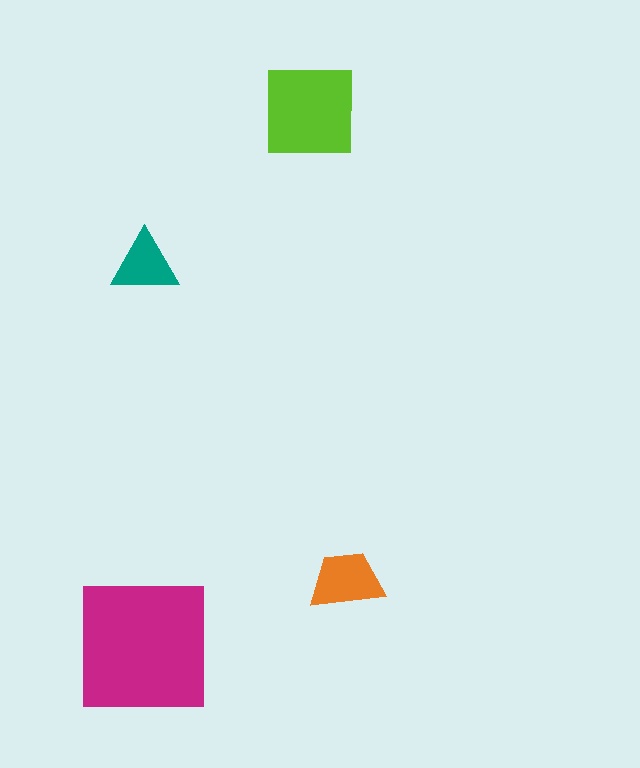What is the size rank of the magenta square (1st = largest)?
1st.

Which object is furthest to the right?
The orange trapezoid is rightmost.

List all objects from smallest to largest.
The teal triangle, the orange trapezoid, the lime square, the magenta square.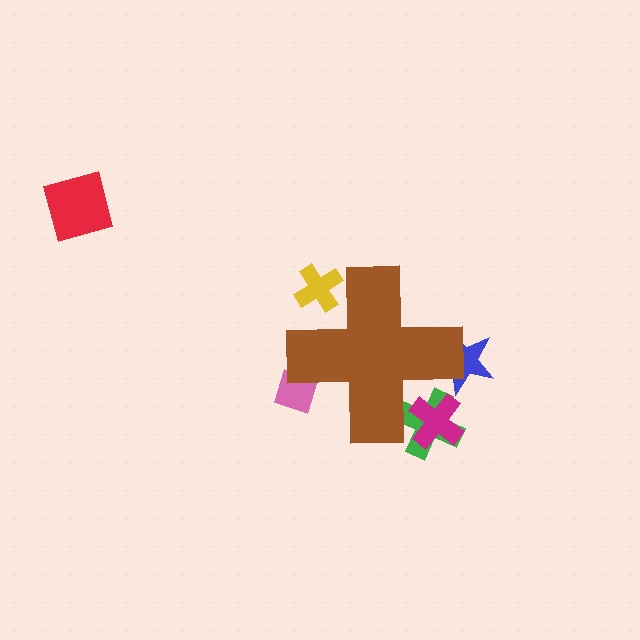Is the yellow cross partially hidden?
Yes, the yellow cross is partially hidden behind the brown cross.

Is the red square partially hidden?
No, the red square is fully visible.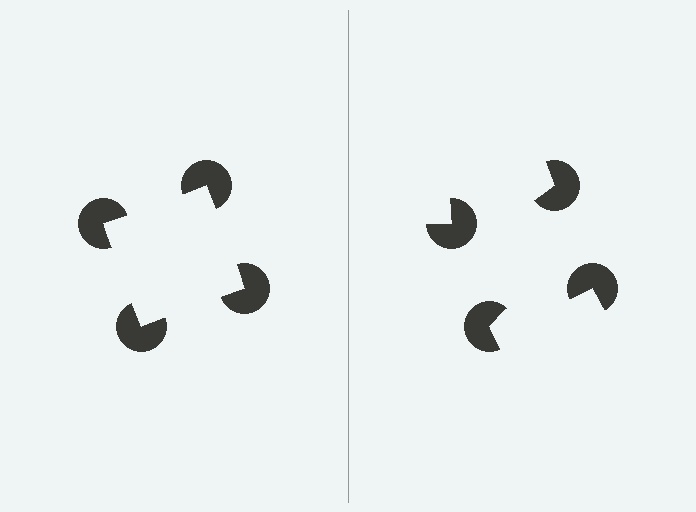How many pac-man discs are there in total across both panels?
8 — 4 on each side.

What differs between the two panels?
The pac-man discs are positioned identically on both sides; only the wedge orientations differ. On the left they align to a square; on the right they are misaligned.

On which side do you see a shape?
An illusory square appears on the left side. On the right side the wedge cuts are rotated, so no coherent shape forms.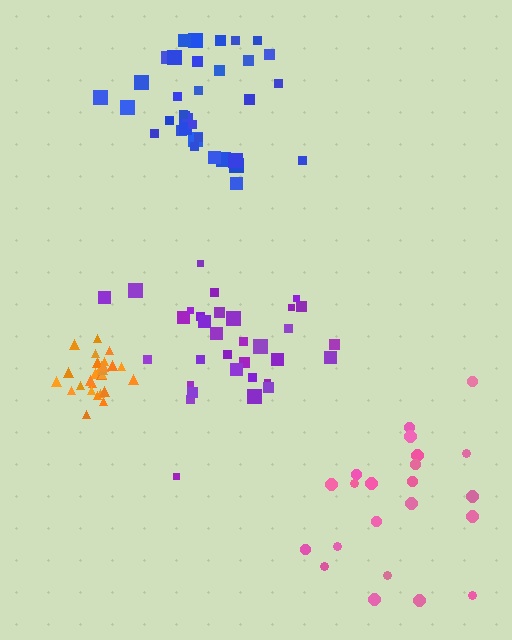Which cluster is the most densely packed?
Orange.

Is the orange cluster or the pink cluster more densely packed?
Orange.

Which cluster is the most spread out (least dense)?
Pink.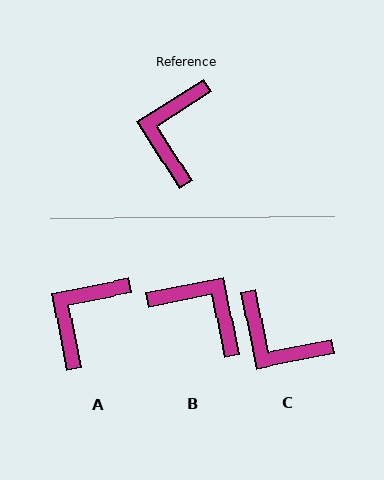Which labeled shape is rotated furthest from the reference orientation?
B, about 112 degrees away.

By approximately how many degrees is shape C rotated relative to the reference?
Approximately 69 degrees counter-clockwise.